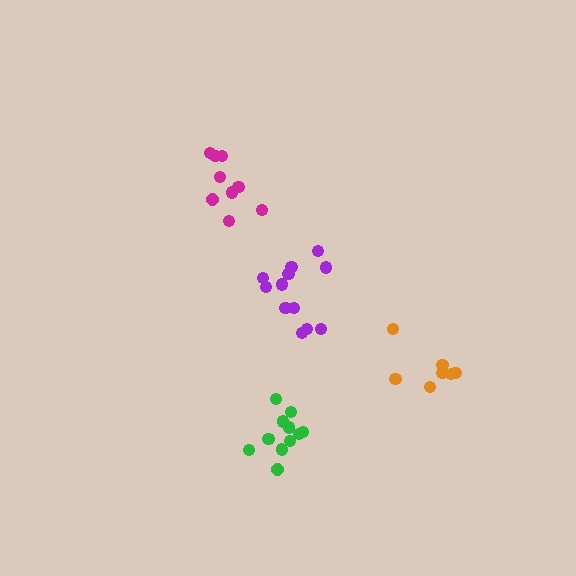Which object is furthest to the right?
The orange cluster is rightmost.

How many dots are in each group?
Group 1: 9 dots, Group 2: 11 dots, Group 3: 7 dots, Group 4: 12 dots (39 total).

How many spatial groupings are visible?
There are 4 spatial groupings.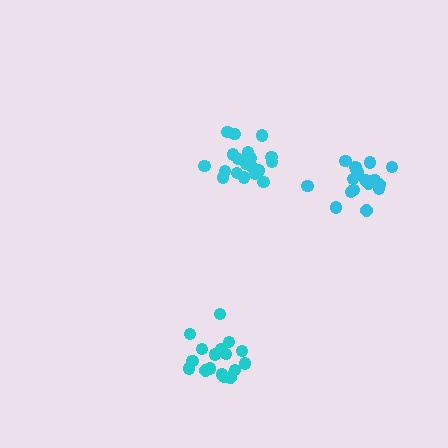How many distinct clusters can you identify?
There are 3 distinct clusters.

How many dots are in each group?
Group 1: 17 dots, Group 2: 20 dots, Group 3: 19 dots (56 total).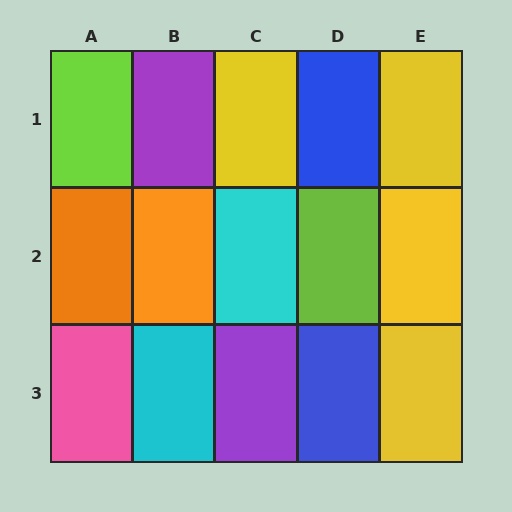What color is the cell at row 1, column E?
Yellow.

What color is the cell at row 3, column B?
Cyan.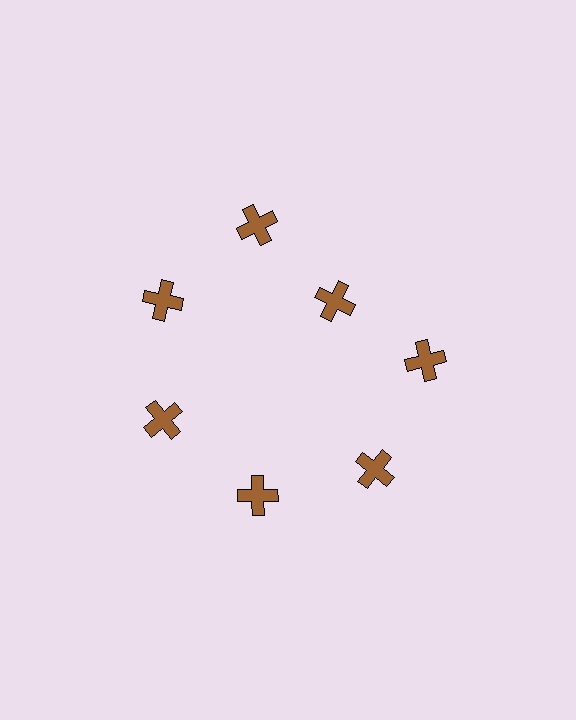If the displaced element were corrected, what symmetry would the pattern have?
It would have 7-fold rotational symmetry — the pattern would map onto itself every 51 degrees.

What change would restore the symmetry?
The symmetry would be restored by moving it outward, back onto the ring so that all 7 crosses sit at equal angles and equal distance from the center.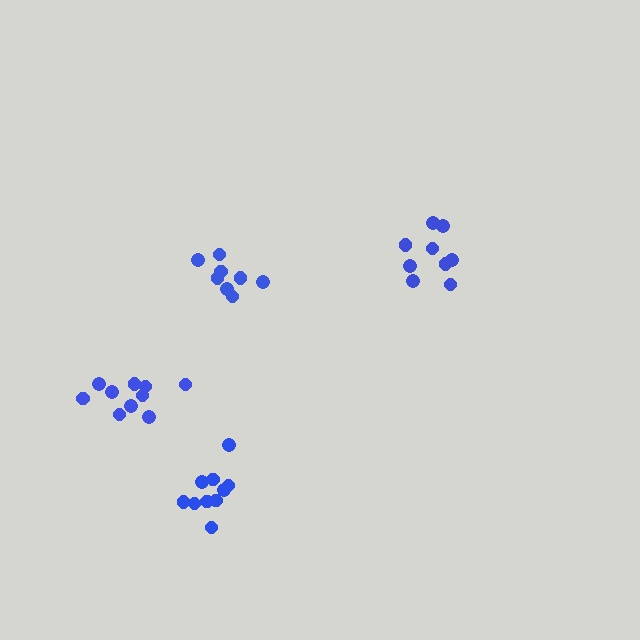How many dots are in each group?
Group 1: 9 dots, Group 2: 10 dots, Group 3: 8 dots, Group 4: 10 dots (37 total).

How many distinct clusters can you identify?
There are 4 distinct clusters.